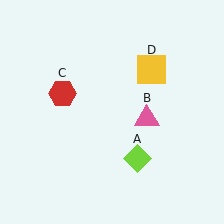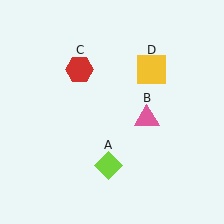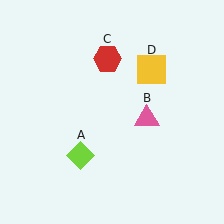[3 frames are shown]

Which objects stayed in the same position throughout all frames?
Pink triangle (object B) and yellow square (object D) remained stationary.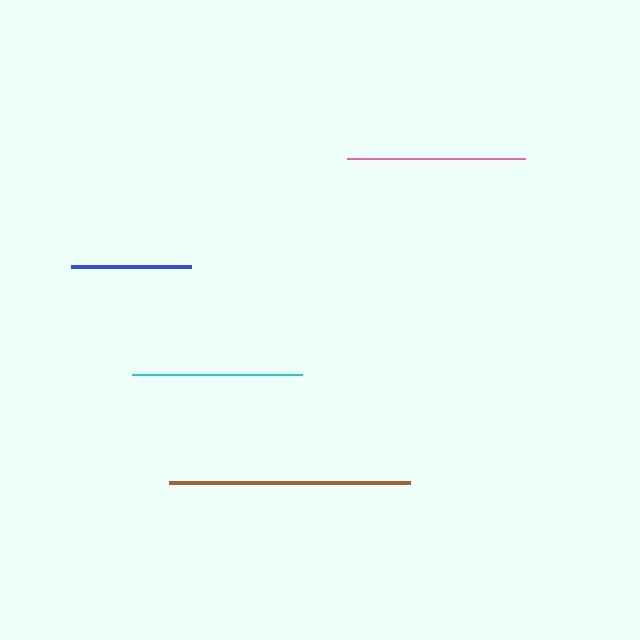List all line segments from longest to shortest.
From longest to shortest: brown, pink, cyan, blue.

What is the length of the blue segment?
The blue segment is approximately 120 pixels long.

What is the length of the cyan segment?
The cyan segment is approximately 170 pixels long.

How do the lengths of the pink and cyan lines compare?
The pink and cyan lines are approximately the same length.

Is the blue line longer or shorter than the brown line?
The brown line is longer than the blue line.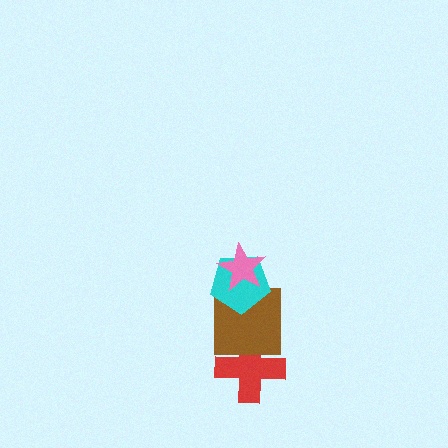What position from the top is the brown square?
The brown square is 3rd from the top.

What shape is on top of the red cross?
The brown square is on top of the red cross.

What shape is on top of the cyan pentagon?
The pink star is on top of the cyan pentagon.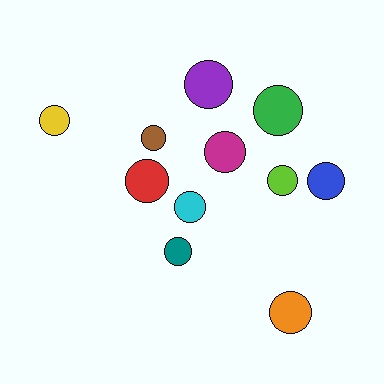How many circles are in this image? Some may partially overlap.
There are 11 circles.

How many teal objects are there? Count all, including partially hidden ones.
There is 1 teal object.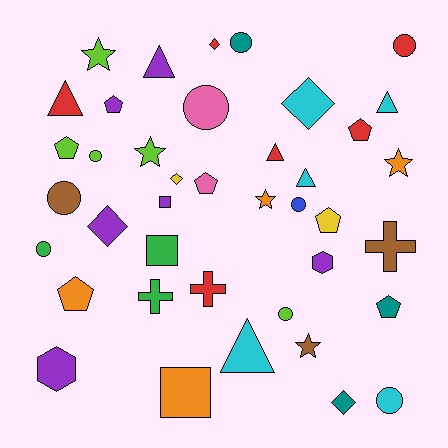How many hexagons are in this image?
There are 2 hexagons.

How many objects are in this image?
There are 40 objects.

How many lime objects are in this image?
There are 5 lime objects.